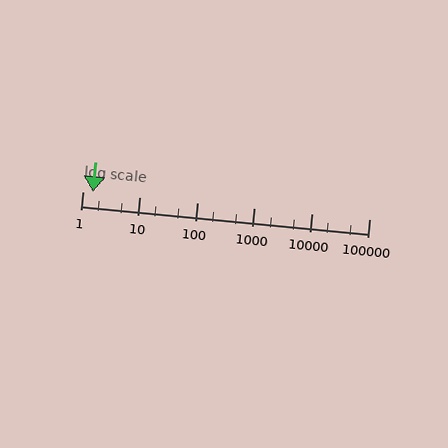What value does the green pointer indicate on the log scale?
The pointer indicates approximately 1.5.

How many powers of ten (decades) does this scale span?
The scale spans 5 decades, from 1 to 100000.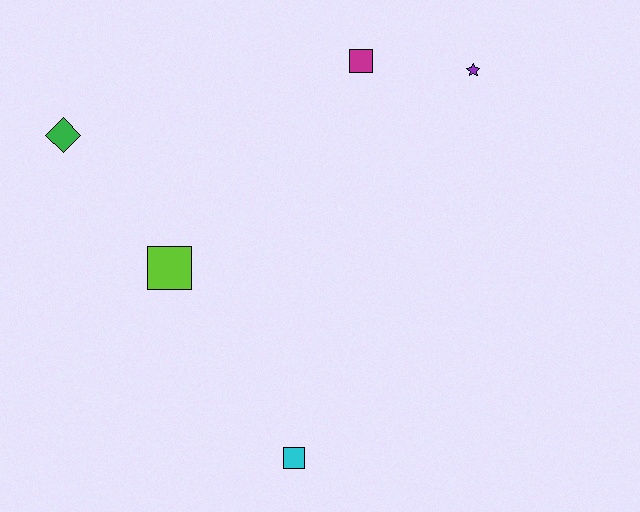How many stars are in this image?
There is 1 star.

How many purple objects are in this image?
There is 1 purple object.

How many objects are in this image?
There are 5 objects.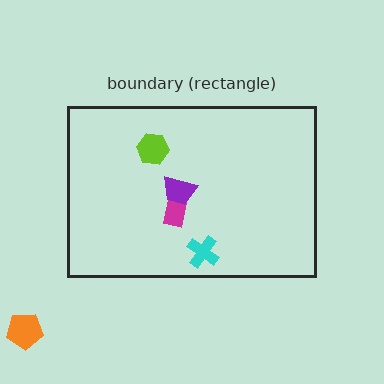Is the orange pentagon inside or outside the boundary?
Outside.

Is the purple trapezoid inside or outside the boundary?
Inside.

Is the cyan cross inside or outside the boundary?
Inside.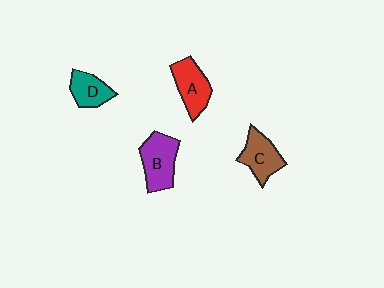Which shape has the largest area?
Shape B (purple).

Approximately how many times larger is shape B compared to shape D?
Approximately 1.5 times.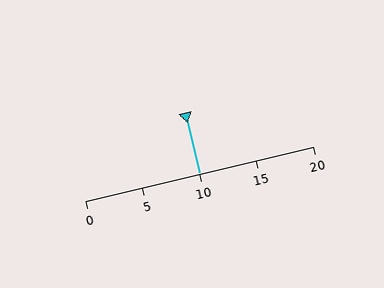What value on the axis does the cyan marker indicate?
The marker indicates approximately 10.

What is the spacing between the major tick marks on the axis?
The major ticks are spaced 5 apart.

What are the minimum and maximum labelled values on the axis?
The axis runs from 0 to 20.